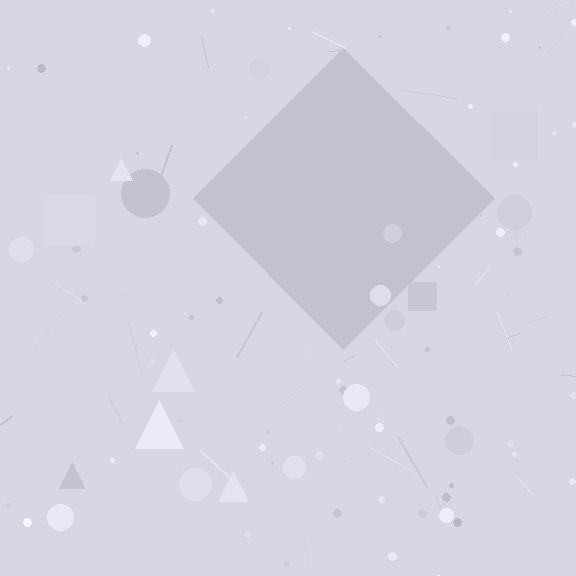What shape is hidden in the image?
A diamond is hidden in the image.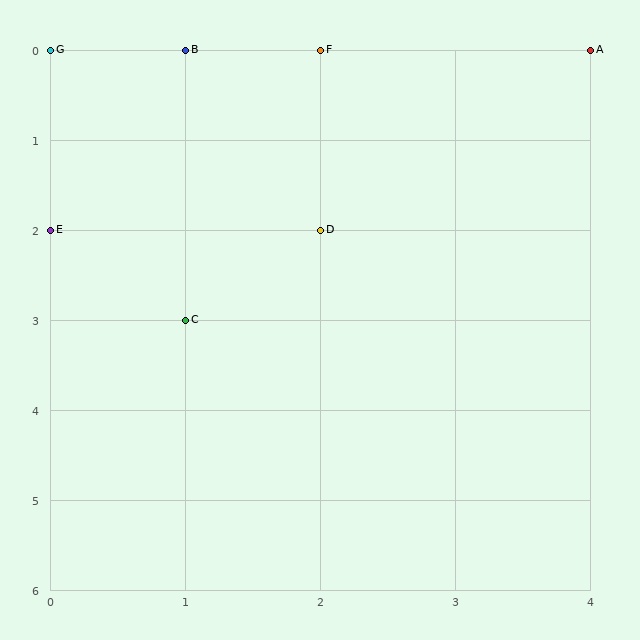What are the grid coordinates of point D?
Point D is at grid coordinates (2, 2).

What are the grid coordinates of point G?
Point G is at grid coordinates (0, 0).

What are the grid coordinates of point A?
Point A is at grid coordinates (4, 0).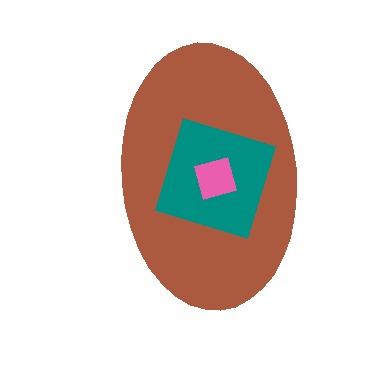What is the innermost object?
The pink square.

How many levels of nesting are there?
3.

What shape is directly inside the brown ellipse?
The teal diamond.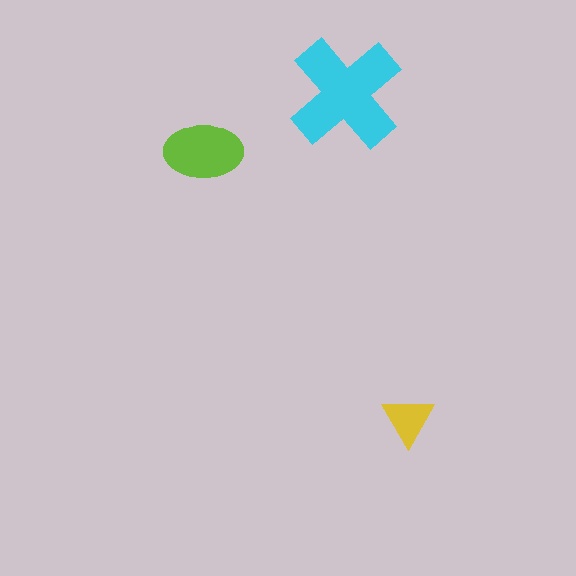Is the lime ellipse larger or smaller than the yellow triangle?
Larger.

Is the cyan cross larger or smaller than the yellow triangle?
Larger.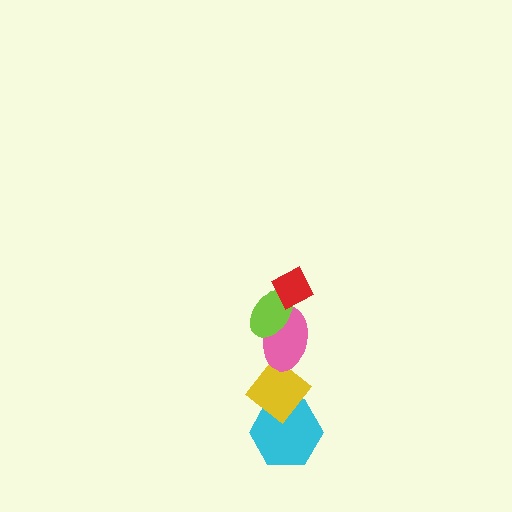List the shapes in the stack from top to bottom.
From top to bottom: the red diamond, the lime ellipse, the pink ellipse, the yellow diamond, the cyan hexagon.